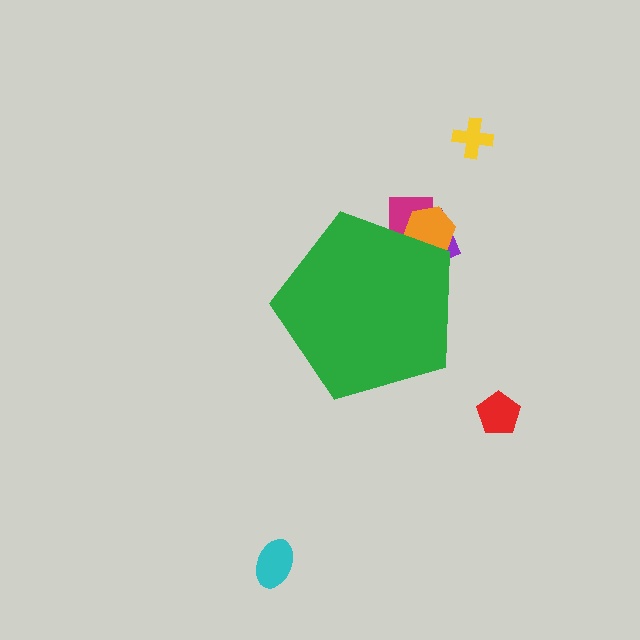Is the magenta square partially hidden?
Yes, the magenta square is partially hidden behind the green pentagon.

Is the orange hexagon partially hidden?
Yes, the orange hexagon is partially hidden behind the green pentagon.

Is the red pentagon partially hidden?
No, the red pentagon is fully visible.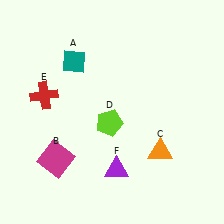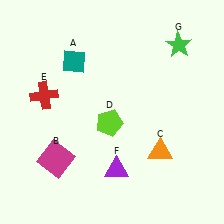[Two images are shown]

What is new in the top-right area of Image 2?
A green star (G) was added in the top-right area of Image 2.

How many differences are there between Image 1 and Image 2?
There is 1 difference between the two images.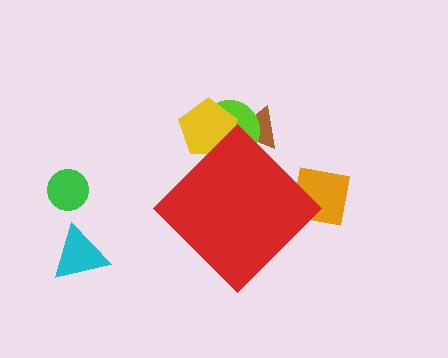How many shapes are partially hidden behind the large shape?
4 shapes are partially hidden.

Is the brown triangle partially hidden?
Yes, the brown triangle is partially hidden behind the red diamond.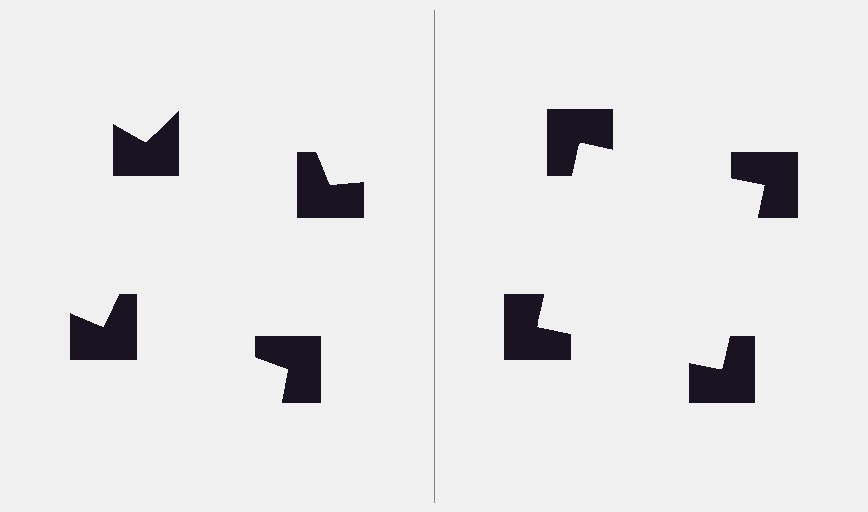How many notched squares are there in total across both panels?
8 — 4 on each side.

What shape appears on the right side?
An illusory square.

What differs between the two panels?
The notched squares are positioned identically on both sides; only the wedge orientations differ. On the right they align to a square; on the left they are misaligned.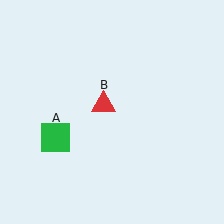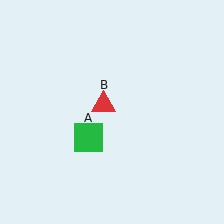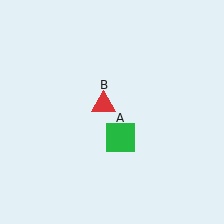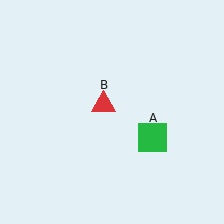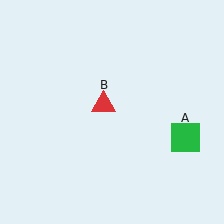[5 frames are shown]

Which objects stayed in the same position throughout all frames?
Red triangle (object B) remained stationary.